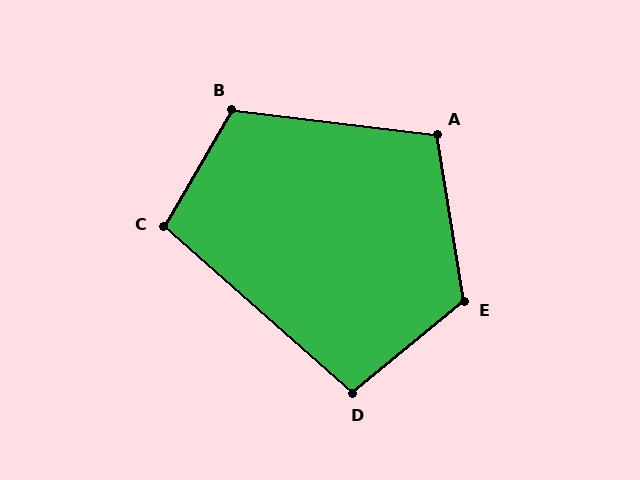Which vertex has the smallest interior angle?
D, at approximately 99 degrees.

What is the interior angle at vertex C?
Approximately 101 degrees (obtuse).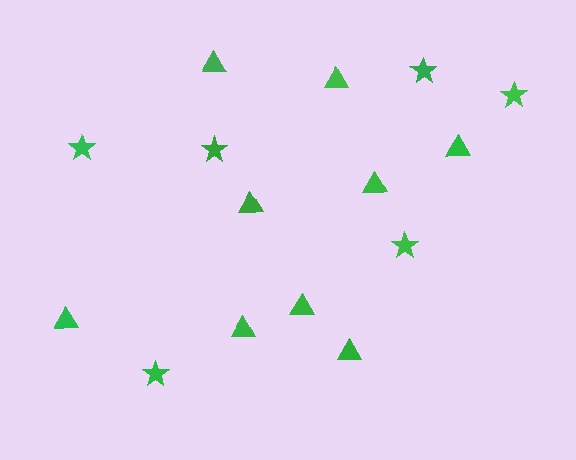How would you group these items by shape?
There are 2 groups: one group of stars (6) and one group of triangles (9).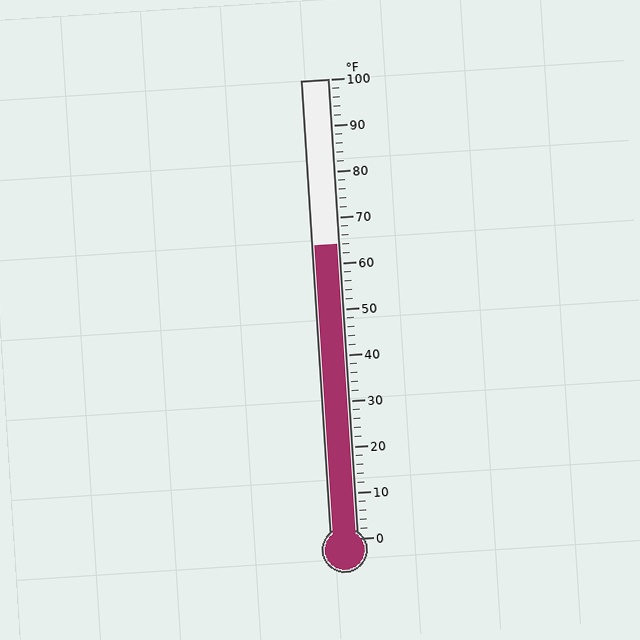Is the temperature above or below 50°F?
The temperature is above 50°F.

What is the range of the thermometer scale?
The thermometer scale ranges from 0°F to 100°F.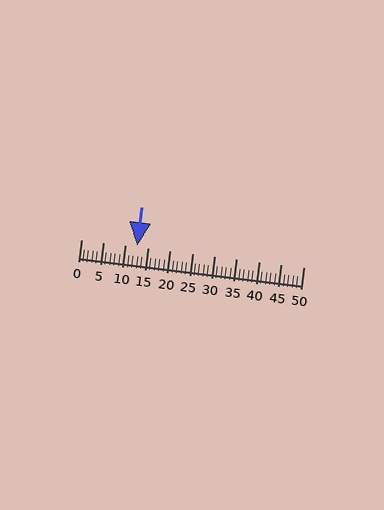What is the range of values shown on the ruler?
The ruler shows values from 0 to 50.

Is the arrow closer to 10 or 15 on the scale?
The arrow is closer to 15.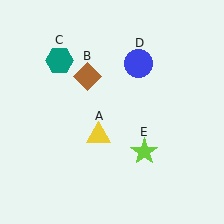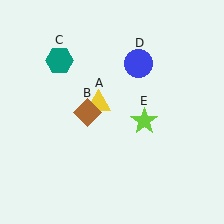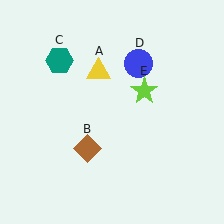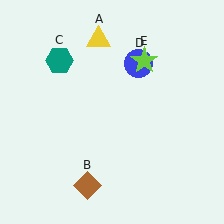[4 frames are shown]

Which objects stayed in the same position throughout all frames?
Teal hexagon (object C) and blue circle (object D) remained stationary.